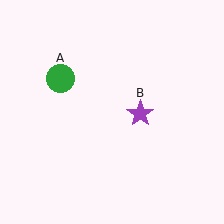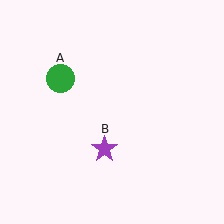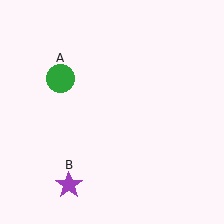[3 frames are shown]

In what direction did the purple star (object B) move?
The purple star (object B) moved down and to the left.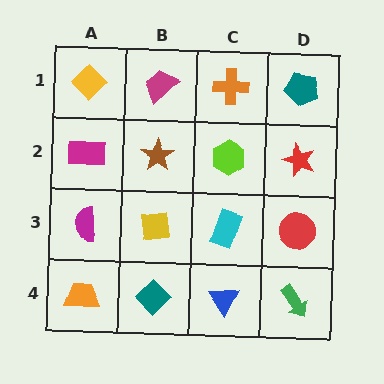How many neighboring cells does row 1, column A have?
2.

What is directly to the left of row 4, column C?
A teal diamond.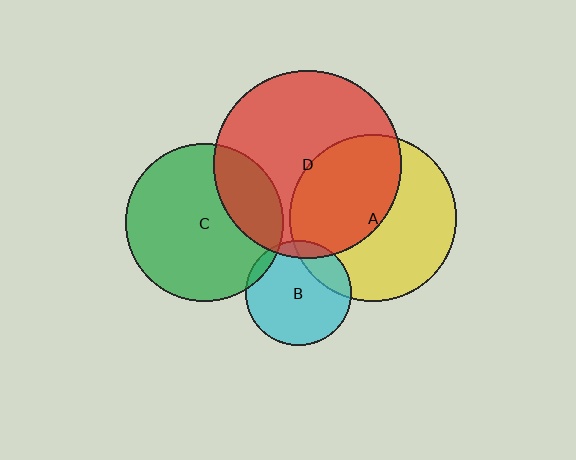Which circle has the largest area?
Circle D (red).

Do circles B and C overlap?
Yes.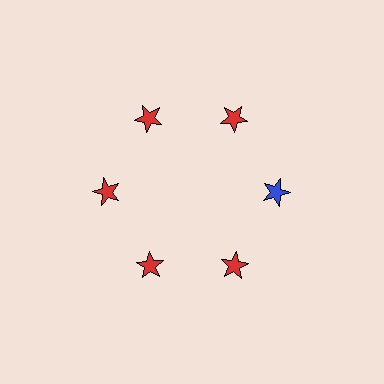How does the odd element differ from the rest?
It has a different color: blue instead of red.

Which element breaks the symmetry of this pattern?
The blue star at roughly the 3 o'clock position breaks the symmetry. All other shapes are red stars.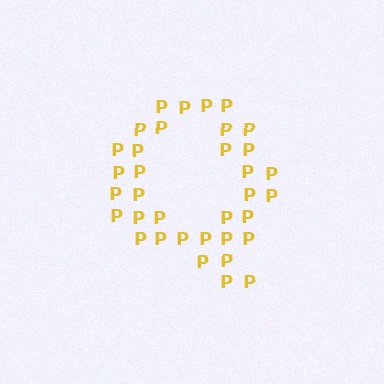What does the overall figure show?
The overall figure shows the letter Q.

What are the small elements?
The small elements are letter P's.